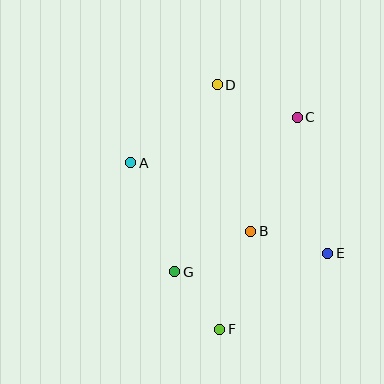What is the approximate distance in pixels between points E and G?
The distance between E and G is approximately 154 pixels.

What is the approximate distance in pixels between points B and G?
The distance between B and G is approximately 86 pixels.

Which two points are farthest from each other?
Points D and F are farthest from each other.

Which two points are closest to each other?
Points F and G are closest to each other.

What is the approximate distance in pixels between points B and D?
The distance between B and D is approximately 150 pixels.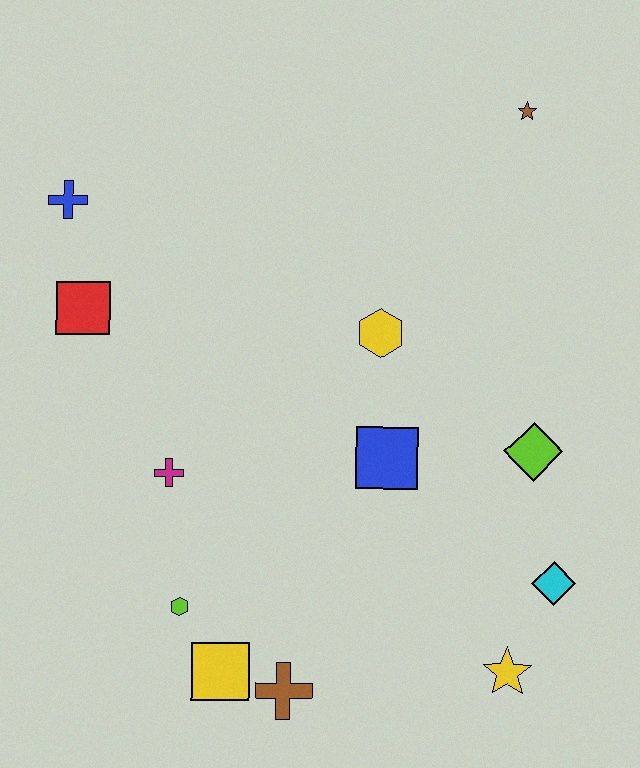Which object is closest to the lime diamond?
The cyan diamond is closest to the lime diamond.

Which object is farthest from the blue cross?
The yellow star is farthest from the blue cross.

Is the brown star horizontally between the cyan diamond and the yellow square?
Yes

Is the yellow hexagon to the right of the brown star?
No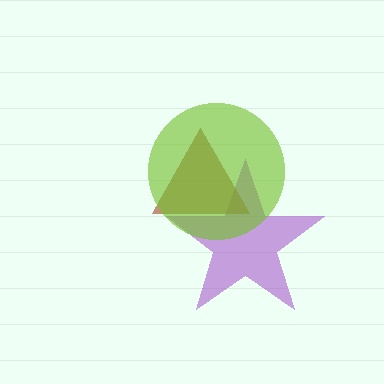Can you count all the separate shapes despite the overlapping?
Yes, there are 3 separate shapes.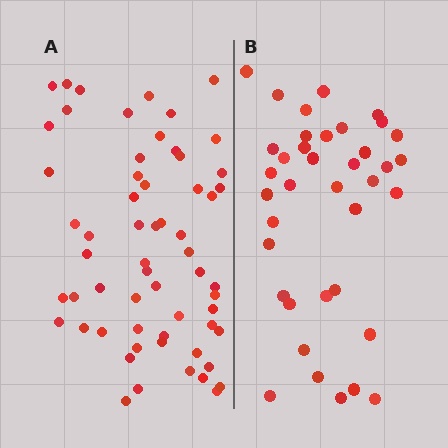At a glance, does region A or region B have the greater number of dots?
Region A (the left region) has more dots.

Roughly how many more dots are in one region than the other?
Region A has approximately 20 more dots than region B.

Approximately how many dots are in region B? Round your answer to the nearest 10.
About 40 dots. (The exact count is 38, which rounds to 40.)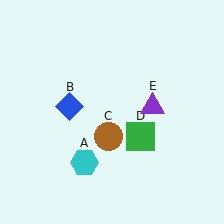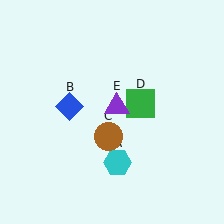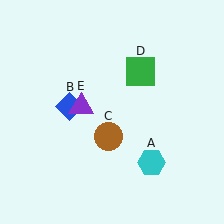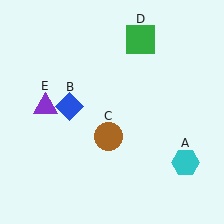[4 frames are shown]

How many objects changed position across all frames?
3 objects changed position: cyan hexagon (object A), green square (object D), purple triangle (object E).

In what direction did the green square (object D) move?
The green square (object D) moved up.